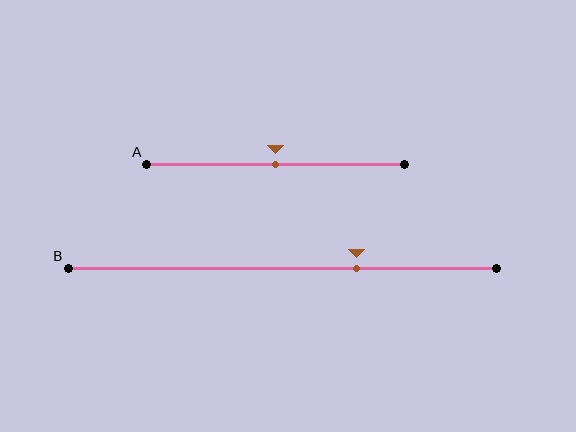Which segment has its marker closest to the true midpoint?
Segment A has its marker closest to the true midpoint.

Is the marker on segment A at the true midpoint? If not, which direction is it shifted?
Yes, the marker on segment A is at the true midpoint.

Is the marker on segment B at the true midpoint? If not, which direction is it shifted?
No, the marker on segment B is shifted to the right by about 17% of the segment length.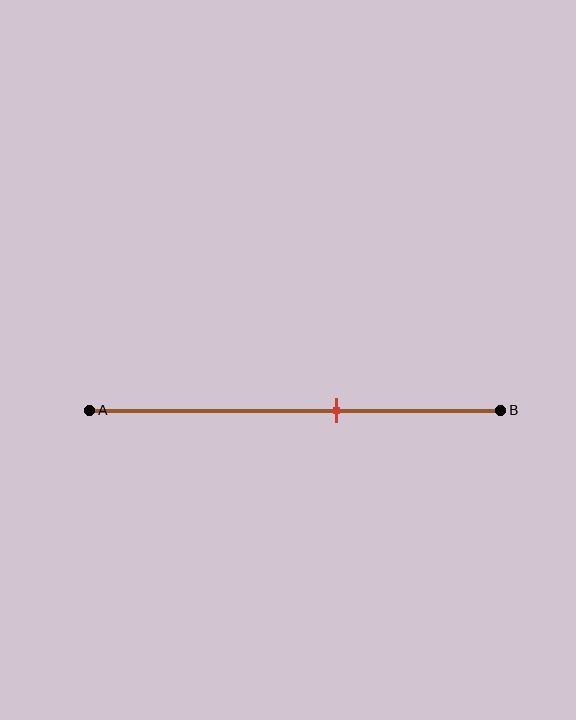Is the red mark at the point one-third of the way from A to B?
No, the mark is at about 60% from A, not at the 33% one-third point.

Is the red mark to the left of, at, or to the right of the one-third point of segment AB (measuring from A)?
The red mark is to the right of the one-third point of segment AB.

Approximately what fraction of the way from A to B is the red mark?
The red mark is approximately 60% of the way from A to B.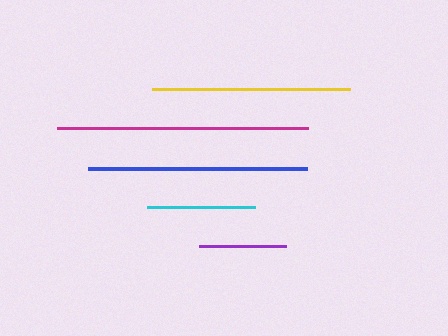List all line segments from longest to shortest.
From longest to shortest: magenta, blue, yellow, cyan, purple.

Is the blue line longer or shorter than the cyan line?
The blue line is longer than the cyan line.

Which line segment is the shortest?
The purple line is the shortest at approximately 87 pixels.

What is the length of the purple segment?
The purple segment is approximately 87 pixels long.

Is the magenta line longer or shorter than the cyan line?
The magenta line is longer than the cyan line.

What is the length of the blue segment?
The blue segment is approximately 219 pixels long.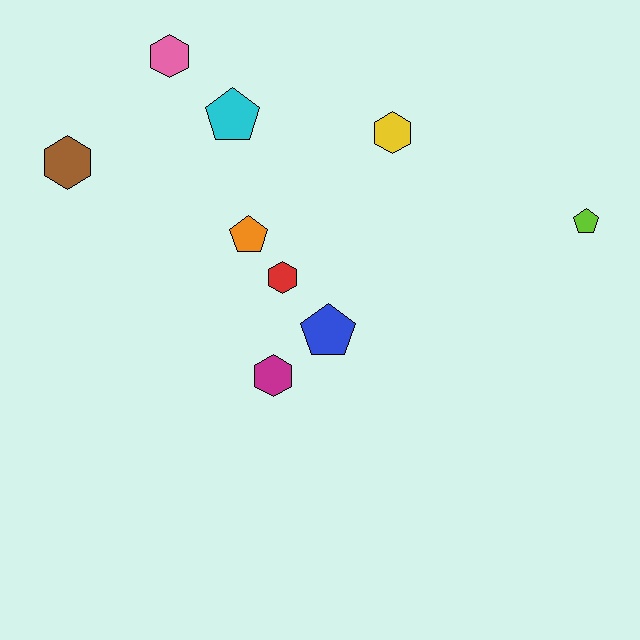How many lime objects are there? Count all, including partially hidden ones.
There is 1 lime object.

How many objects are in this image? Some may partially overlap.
There are 9 objects.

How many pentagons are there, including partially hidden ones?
There are 4 pentagons.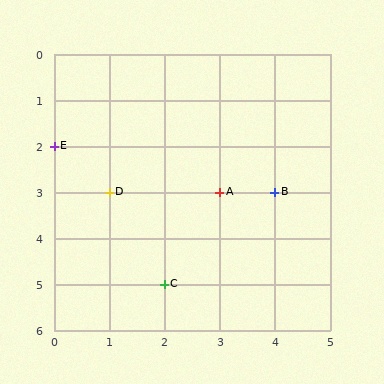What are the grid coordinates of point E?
Point E is at grid coordinates (0, 2).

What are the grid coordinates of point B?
Point B is at grid coordinates (4, 3).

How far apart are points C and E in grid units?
Points C and E are 2 columns and 3 rows apart (about 3.6 grid units diagonally).